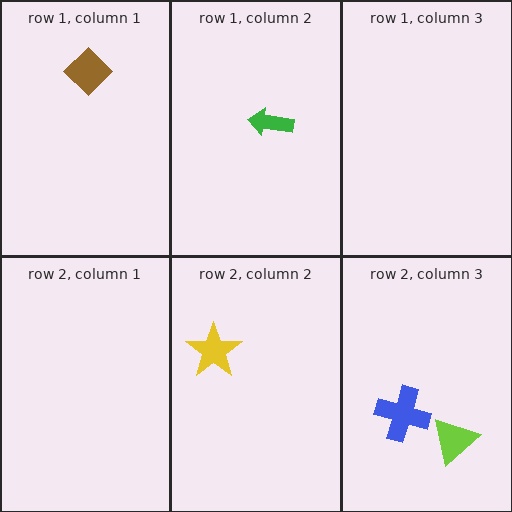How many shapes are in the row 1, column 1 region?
1.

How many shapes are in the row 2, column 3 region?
2.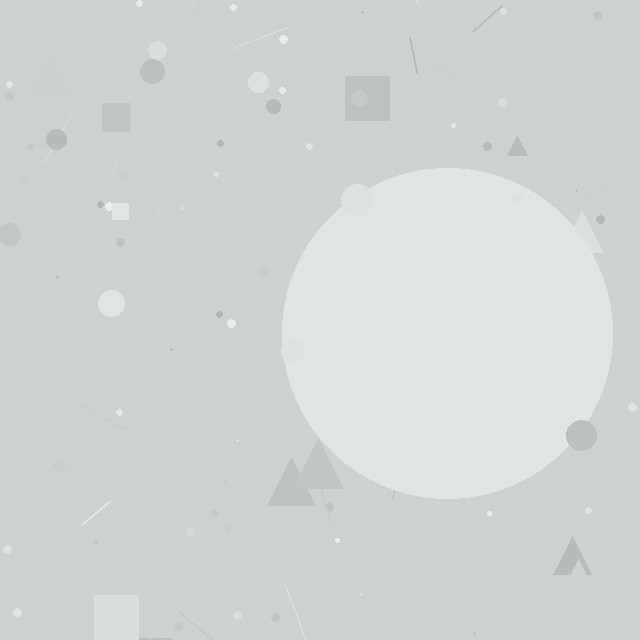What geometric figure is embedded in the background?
A circle is embedded in the background.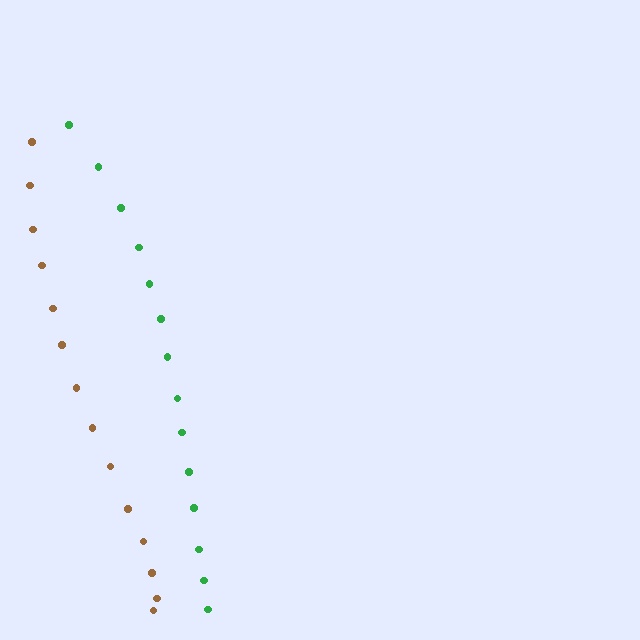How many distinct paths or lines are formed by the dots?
There are 2 distinct paths.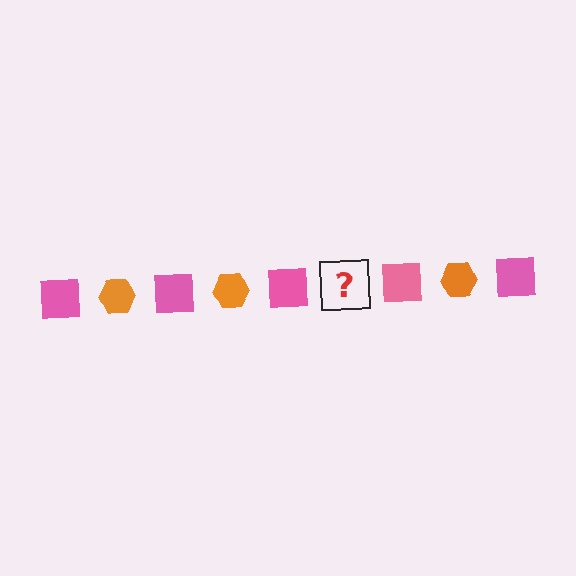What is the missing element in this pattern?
The missing element is an orange hexagon.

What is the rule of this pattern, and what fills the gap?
The rule is that the pattern alternates between pink square and orange hexagon. The gap should be filled with an orange hexagon.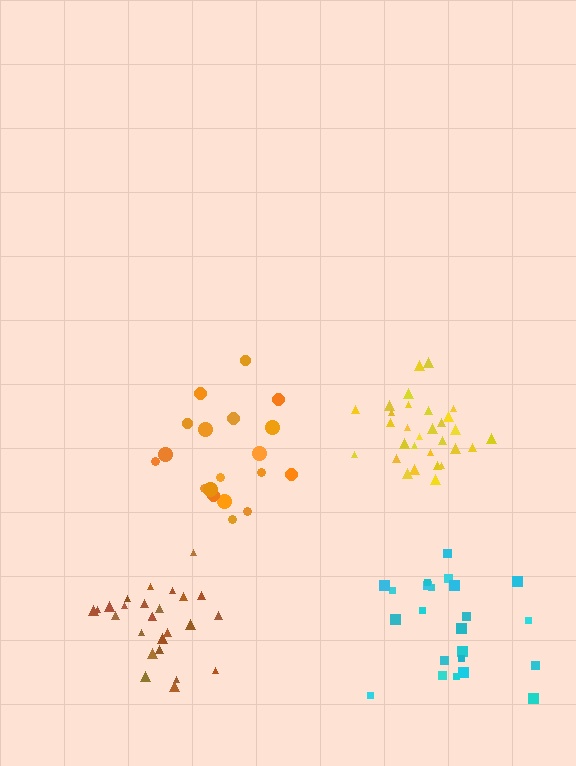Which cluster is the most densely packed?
Yellow.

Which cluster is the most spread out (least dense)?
Orange.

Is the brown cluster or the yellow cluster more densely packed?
Yellow.